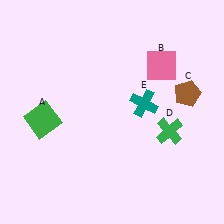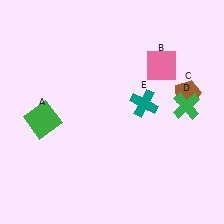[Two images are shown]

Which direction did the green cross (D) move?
The green cross (D) moved up.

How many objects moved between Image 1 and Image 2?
1 object moved between the two images.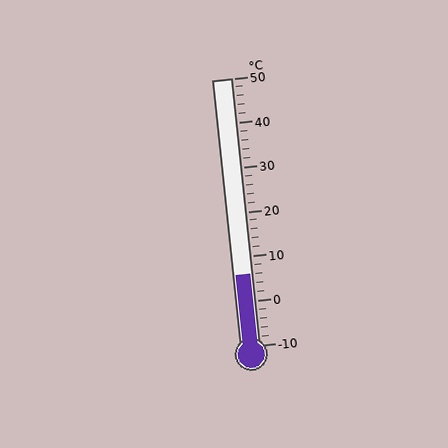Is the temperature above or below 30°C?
The temperature is below 30°C.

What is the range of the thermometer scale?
The thermometer scale ranges from -10°C to 50°C.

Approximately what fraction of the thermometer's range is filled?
The thermometer is filled to approximately 25% of its range.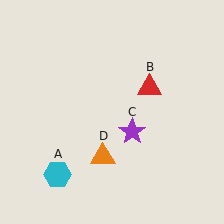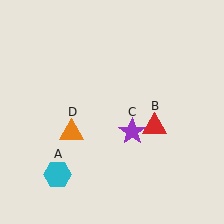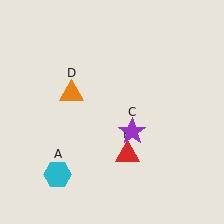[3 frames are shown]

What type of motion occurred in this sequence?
The red triangle (object B), orange triangle (object D) rotated clockwise around the center of the scene.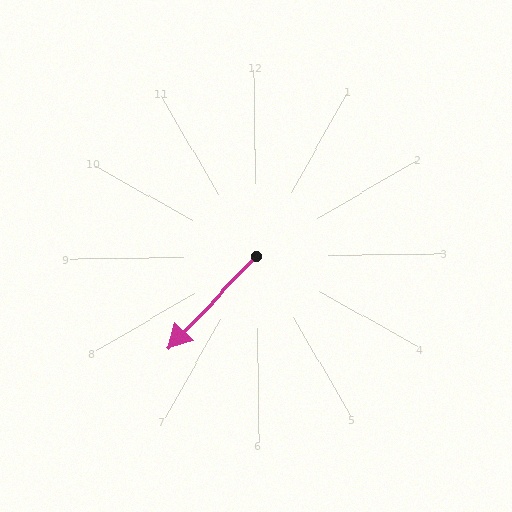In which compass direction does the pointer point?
Southwest.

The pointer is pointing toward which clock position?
Roughly 7 o'clock.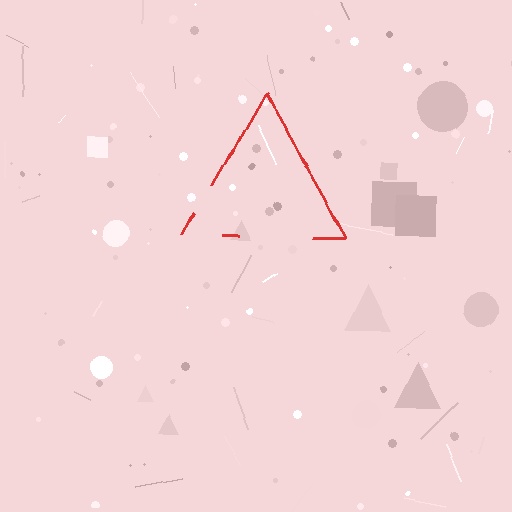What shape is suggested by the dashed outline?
The dashed outline suggests a triangle.